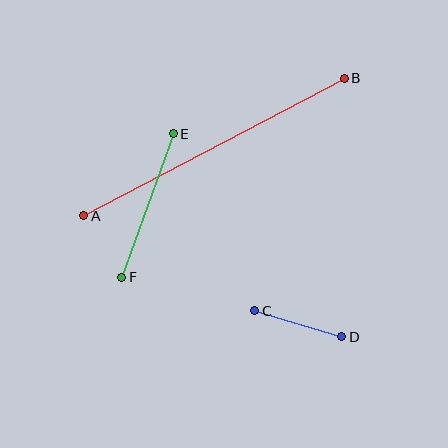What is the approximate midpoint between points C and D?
The midpoint is at approximately (298, 324) pixels.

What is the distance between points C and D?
The distance is approximately 90 pixels.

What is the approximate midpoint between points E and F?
The midpoint is at approximately (147, 205) pixels.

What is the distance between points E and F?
The distance is approximately 152 pixels.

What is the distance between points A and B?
The distance is approximately 295 pixels.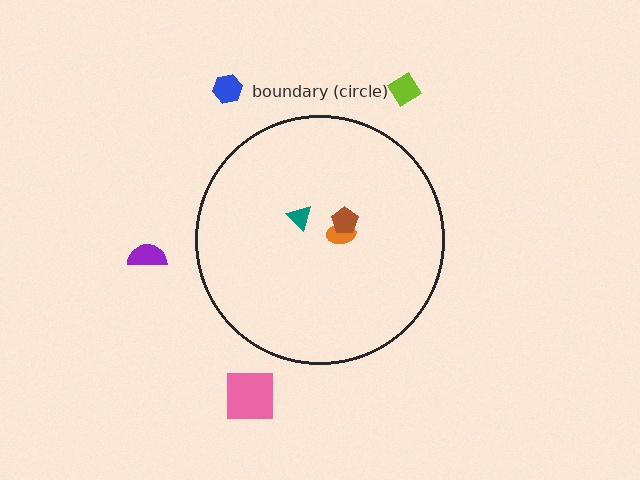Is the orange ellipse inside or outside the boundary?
Inside.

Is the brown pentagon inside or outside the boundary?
Inside.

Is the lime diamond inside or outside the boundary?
Outside.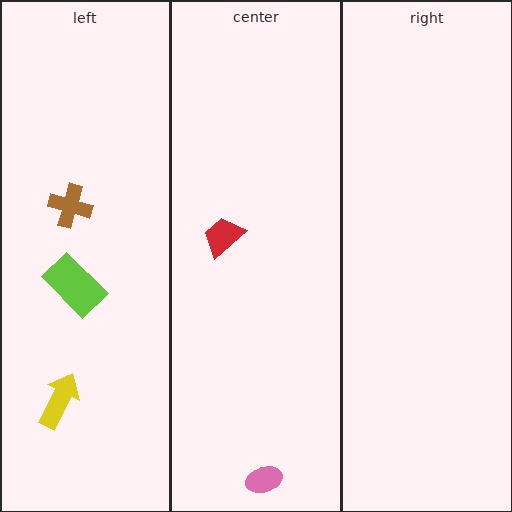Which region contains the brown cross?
The left region.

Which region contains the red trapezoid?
The center region.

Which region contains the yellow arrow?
The left region.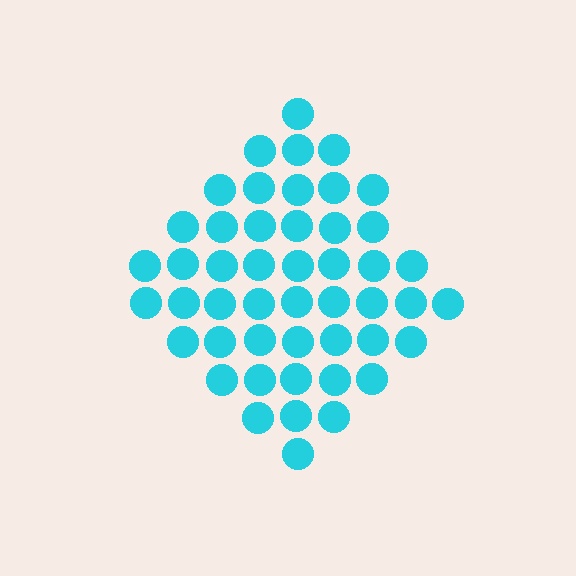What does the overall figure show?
The overall figure shows a diamond.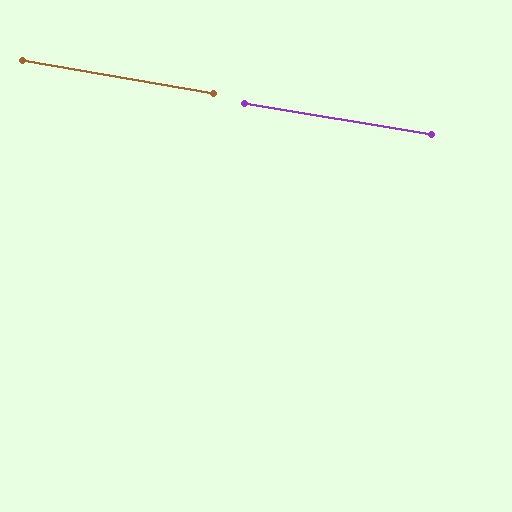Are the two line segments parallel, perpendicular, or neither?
Parallel — their directions differ by only 0.5°.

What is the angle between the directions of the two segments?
Approximately 1 degree.